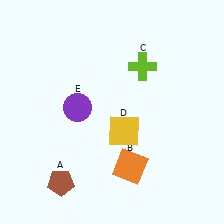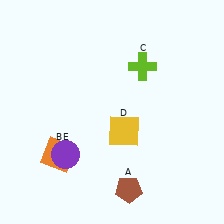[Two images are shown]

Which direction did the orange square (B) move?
The orange square (B) moved left.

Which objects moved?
The objects that moved are: the brown pentagon (A), the orange square (B), the purple circle (E).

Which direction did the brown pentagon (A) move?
The brown pentagon (A) moved right.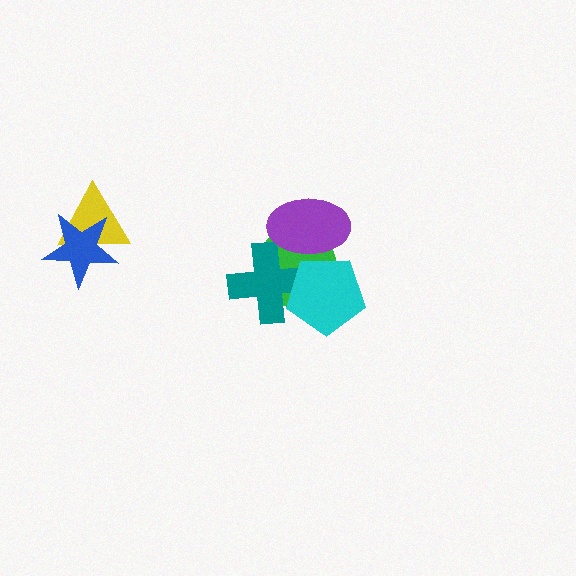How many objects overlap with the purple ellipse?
3 objects overlap with the purple ellipse.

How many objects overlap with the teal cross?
3 objects overlap with the teal cross.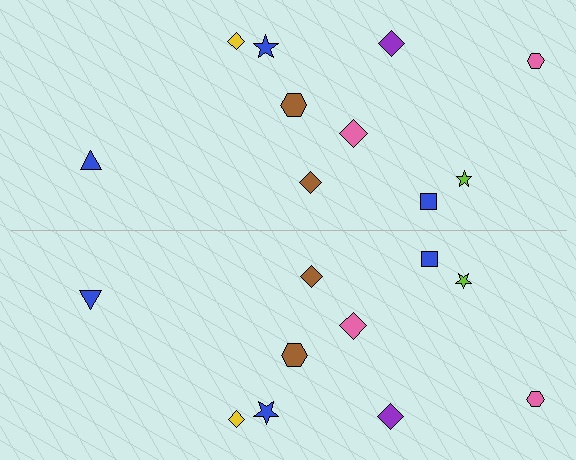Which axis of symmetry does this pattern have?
The pattern has a horizontal axis of symmetry running through the center of the image.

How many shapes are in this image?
There are 20 shapes in this image.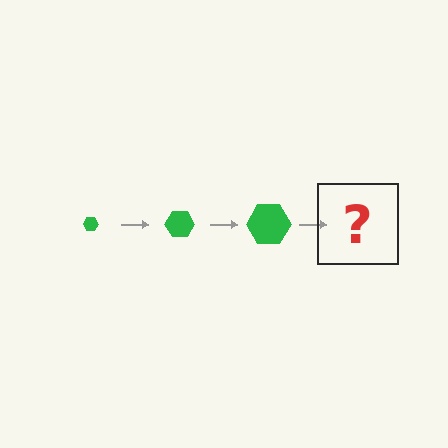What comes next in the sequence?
The next element should be a green hexagon, larger than the previous one.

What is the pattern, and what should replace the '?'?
The pattern is that the hexagon gets progressively larger each step. The '?' should be a green hexagon, larger than the previous one.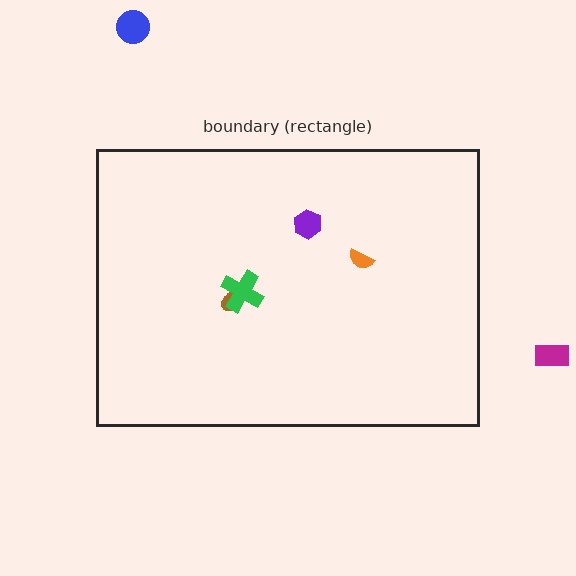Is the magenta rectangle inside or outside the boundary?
Outside.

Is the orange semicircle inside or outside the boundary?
Inside.